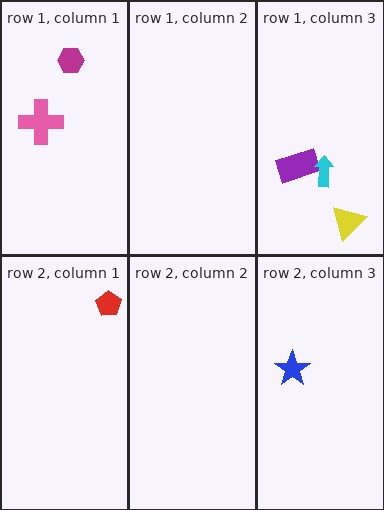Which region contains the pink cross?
The row 1, column 1 region.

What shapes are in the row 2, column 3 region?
The blue star.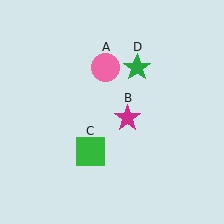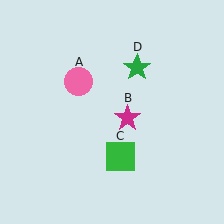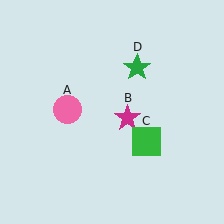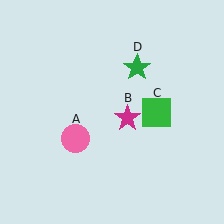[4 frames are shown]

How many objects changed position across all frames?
2 objects changed position: pink circle (object A), green square (object C).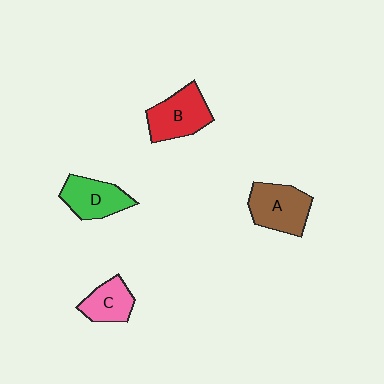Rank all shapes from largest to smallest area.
From largest to smallest: A (brown), B (red), D (green), C (pink).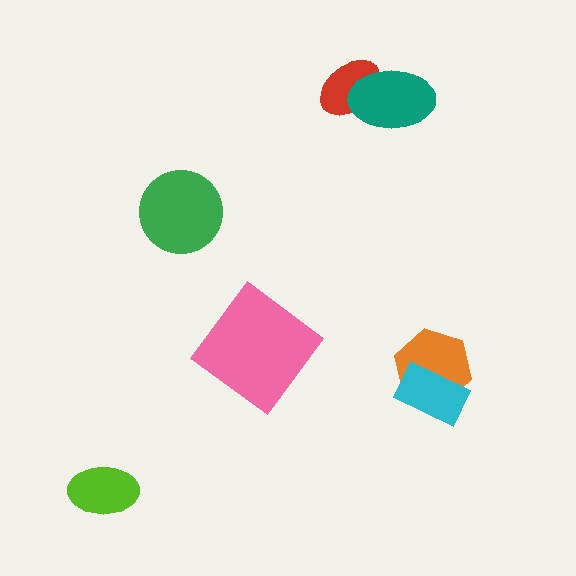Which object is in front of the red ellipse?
The teal ellipse is in front of the red ellipse.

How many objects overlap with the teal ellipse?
1 object overlaps with the teal ellipse.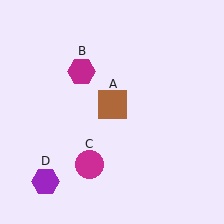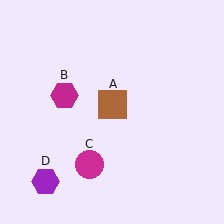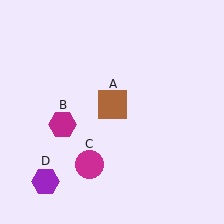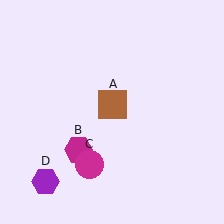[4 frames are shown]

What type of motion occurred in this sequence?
The magenta hexagon (object B) rotated counterclockwise around the center of the scene.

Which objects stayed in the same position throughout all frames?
Brown square (object A) and magenta circle (object C) and purple hexagon (object D) remained stationary.